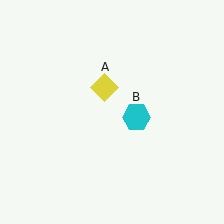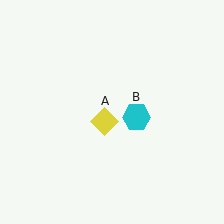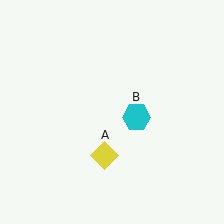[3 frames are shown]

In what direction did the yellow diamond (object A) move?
The yellow diamond (object A) moved down.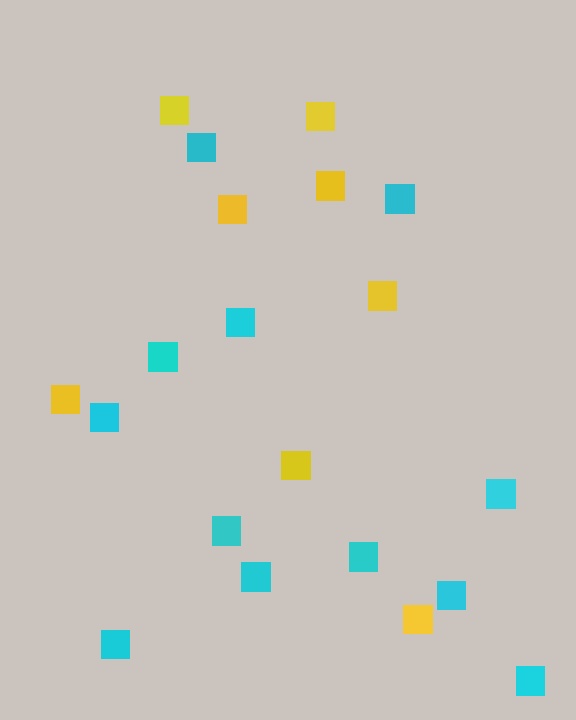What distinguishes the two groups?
There are 2 groups: one group of yellow squares (8) and one group of cyan squares (12).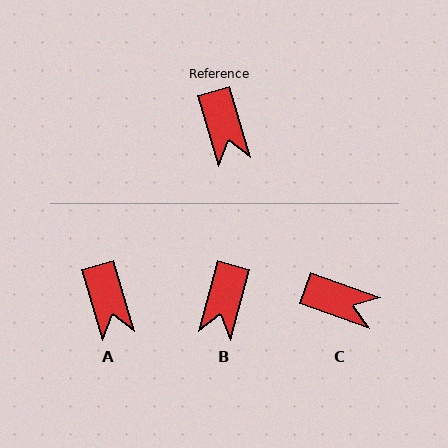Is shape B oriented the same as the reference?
No, it is off by about 32 degrees.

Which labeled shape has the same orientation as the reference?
A.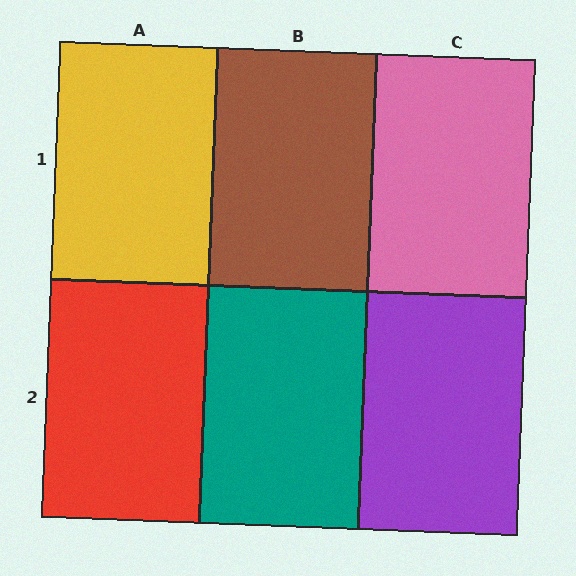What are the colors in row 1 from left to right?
Yellow, brown, pink.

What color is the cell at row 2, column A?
Red.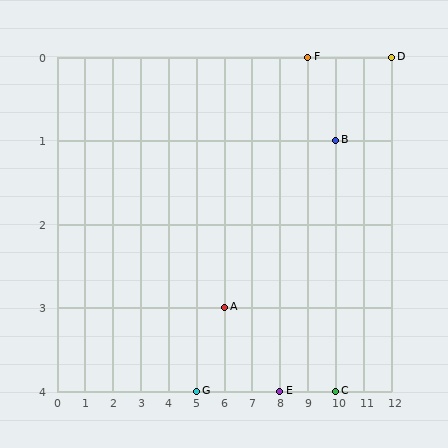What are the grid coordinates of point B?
Point B is at grid coordinates (10, 1).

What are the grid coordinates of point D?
Point D is at grid coordinates (12, 0).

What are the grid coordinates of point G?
Point G is at grid coordinates (5, 4).